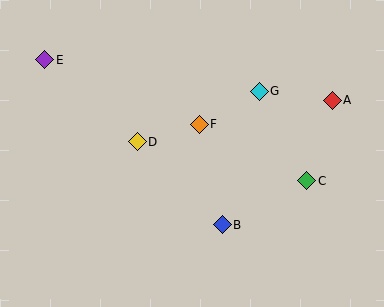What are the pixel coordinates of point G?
Point G is at (259, 91).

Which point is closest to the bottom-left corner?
Point D is closest to the bottom-left corner.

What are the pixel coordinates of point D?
Point D is at (137, 141).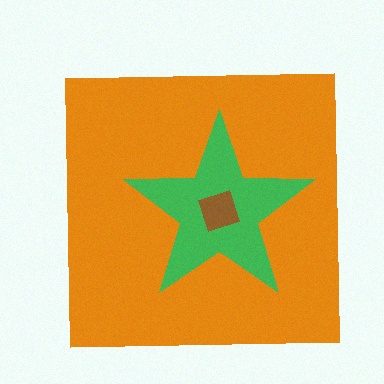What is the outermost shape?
The orange square.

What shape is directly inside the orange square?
The green star.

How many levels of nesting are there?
3.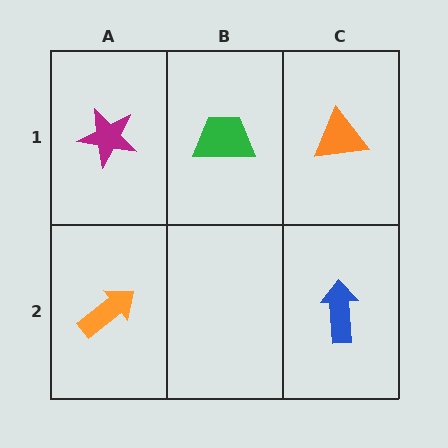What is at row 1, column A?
A magenta star.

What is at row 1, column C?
An orange triangle.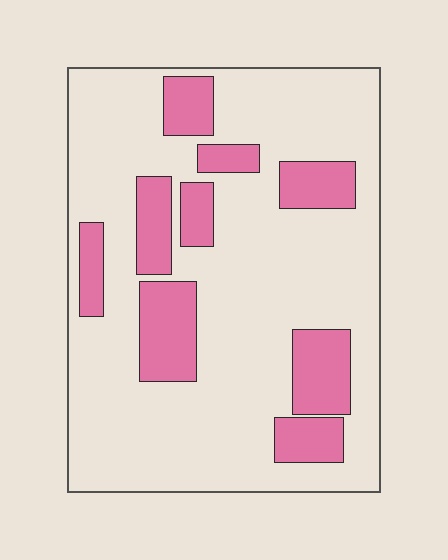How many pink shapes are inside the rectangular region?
9.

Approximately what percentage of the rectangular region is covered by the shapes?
Approximately 25%.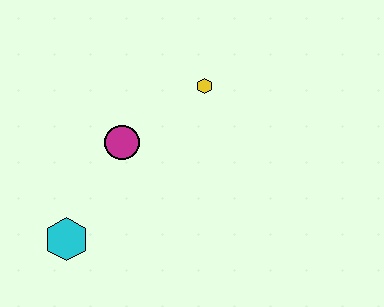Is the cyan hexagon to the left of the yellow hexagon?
Yes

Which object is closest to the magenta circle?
The yellow hexagon is closest to the magenta circle.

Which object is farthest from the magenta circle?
The cyan hexagon is farthest from the magenta circle.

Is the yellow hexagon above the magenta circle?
Yes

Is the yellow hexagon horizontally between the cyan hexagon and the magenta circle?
No